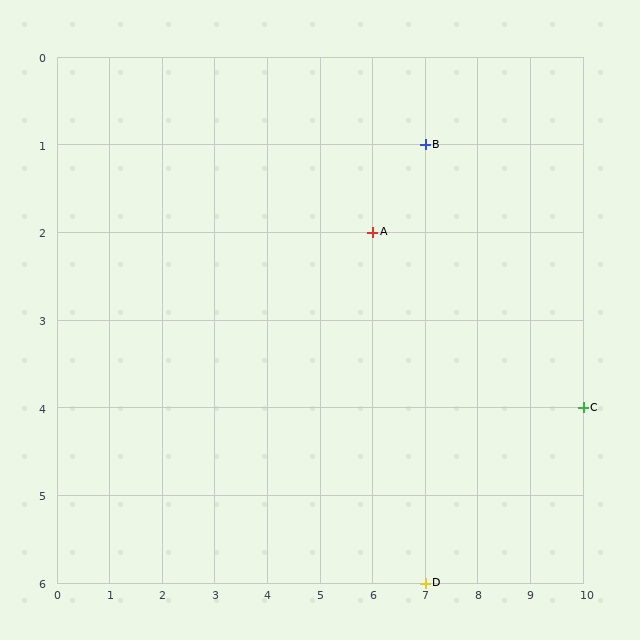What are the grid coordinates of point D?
Point D is at grid coordinates (7, 6).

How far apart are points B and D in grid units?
Points B and D are 5 rows apart.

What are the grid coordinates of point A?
Point A is at grid coordinates (6, 2).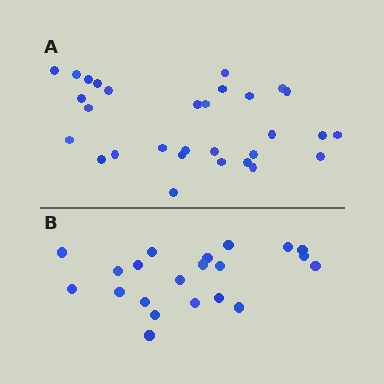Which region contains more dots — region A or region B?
Region A (the top region) has more dots.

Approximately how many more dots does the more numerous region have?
Region A has roughly 8 or so more dots than region B.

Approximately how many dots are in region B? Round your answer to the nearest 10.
About 20 dots. (The exact count is 21, which rounds to 20.)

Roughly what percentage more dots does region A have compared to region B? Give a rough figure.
About 45% more.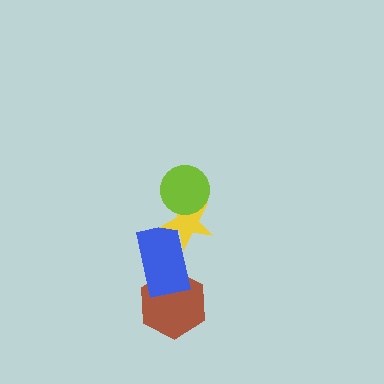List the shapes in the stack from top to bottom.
From top to bottom: the lime circle, the yellow star, the blue rectangle, the brown hexagon.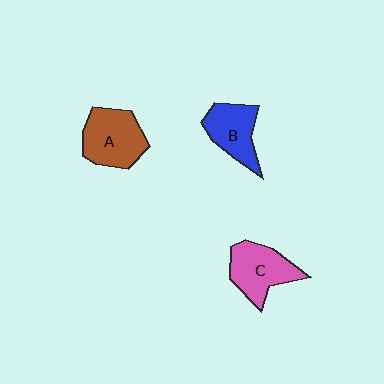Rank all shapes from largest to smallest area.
From largest to smallest: A (brown), C (pink), B (blue).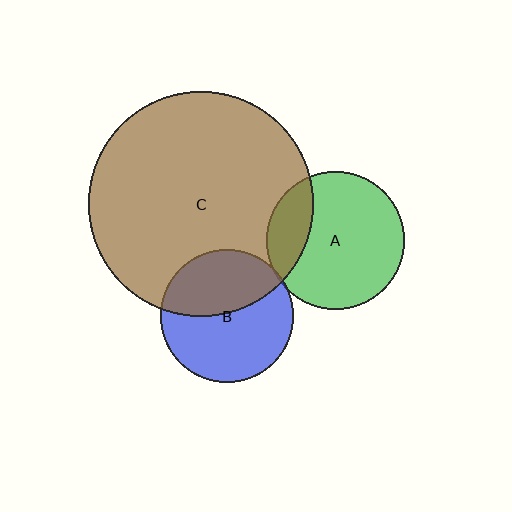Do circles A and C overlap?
Yes.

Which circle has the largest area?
Circle C (brown).